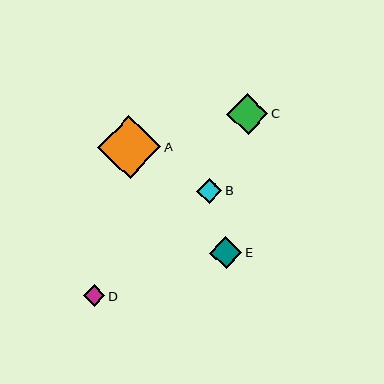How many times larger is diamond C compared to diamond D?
Diamond C is approximately 1.9 times the size of diamond D.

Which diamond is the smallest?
Diamond D is the smallest with a size of approximately 21 pixels.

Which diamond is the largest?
Diamond A is the largest with a size of approximately 63 pixels.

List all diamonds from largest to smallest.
From largest to smallest: A, C, E, B, D.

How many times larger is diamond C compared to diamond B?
Diamond C is approximately 1.6 times the size of diamond B.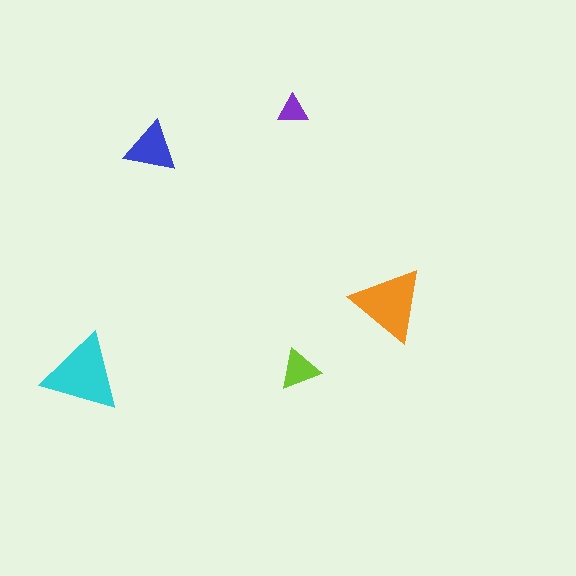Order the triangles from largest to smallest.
the cyan one, the orange one, the blue one, the lime one, the purple one.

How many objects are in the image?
There are 5 objects in the image.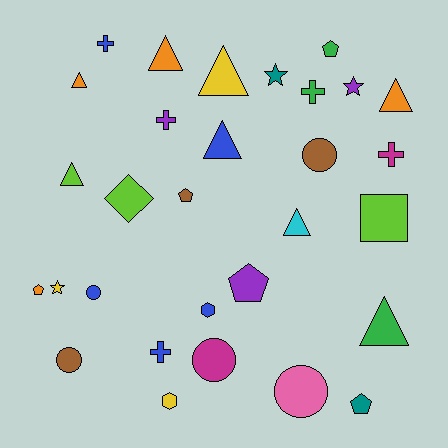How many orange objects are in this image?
There are 4 orange objects.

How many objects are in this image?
There are 30 objects.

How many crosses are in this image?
There are 5 crosses.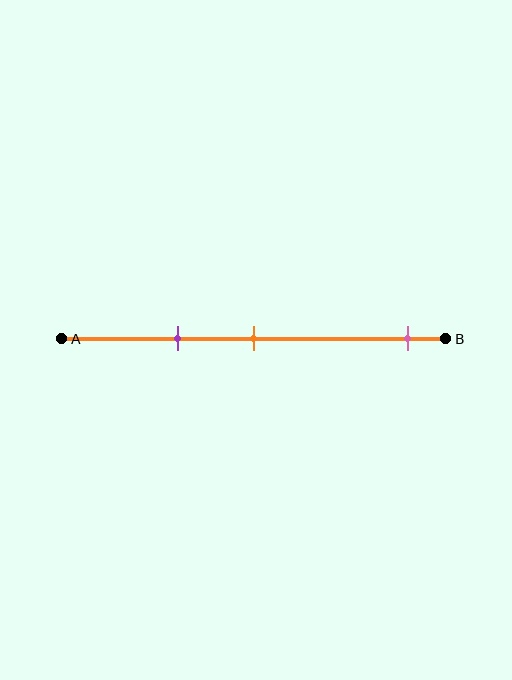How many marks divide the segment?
There are 3 marks dividing the segment.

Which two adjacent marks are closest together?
The purple and orange marks are the closest adjacent pair.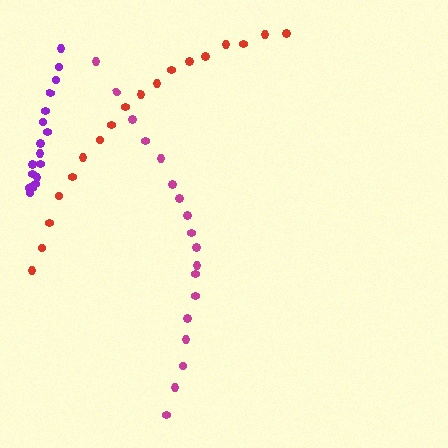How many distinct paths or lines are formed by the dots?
There are 3 distinct paths.